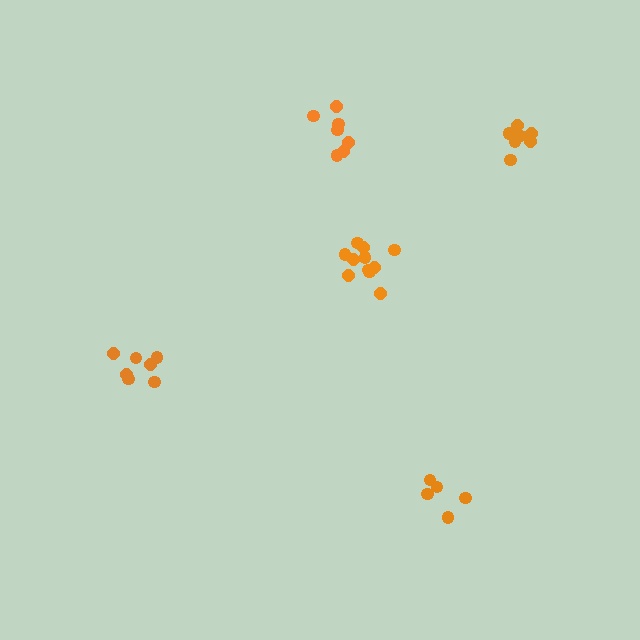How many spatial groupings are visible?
There are 5 spatial groupings.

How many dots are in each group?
Group 1: 5 dots, Group 2: 7 dots, Group 3: 11 dots, Group 4: 7 dots, Group 5: 7 dots (37 total).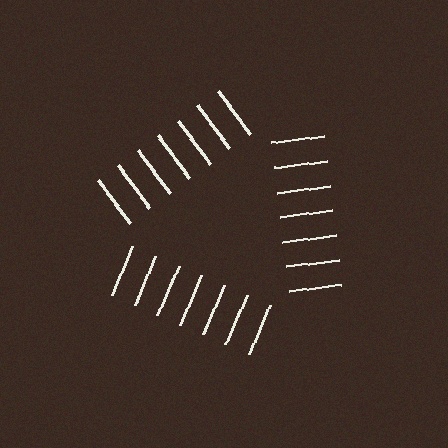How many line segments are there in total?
21 — 7 along each of the 3 edges.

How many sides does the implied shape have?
3 sides — the line-ends trace a triangle.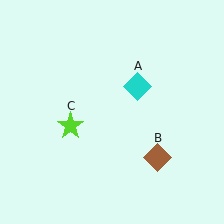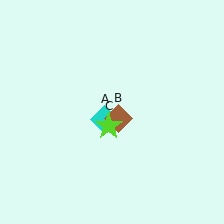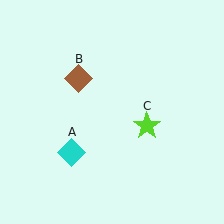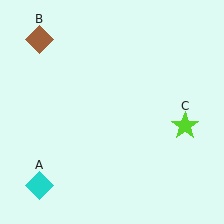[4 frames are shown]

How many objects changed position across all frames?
3 objects changed position: cyan diamond (object A), brown diamond (object B), lime star (object C).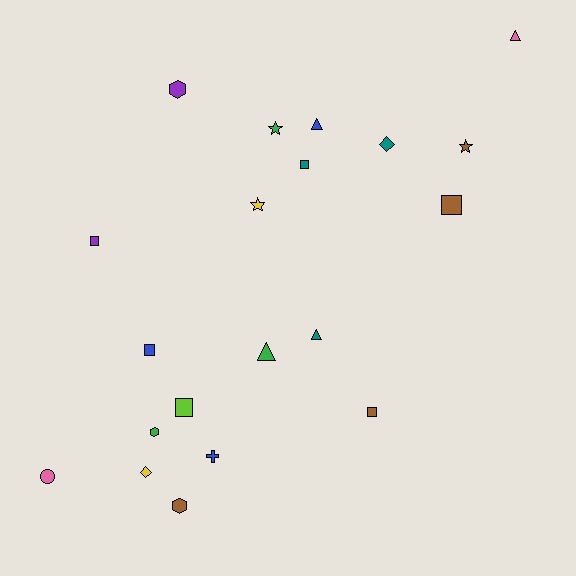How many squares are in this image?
There are 6 squares.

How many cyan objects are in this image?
There are no cyan objects.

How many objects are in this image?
There are 20 objects.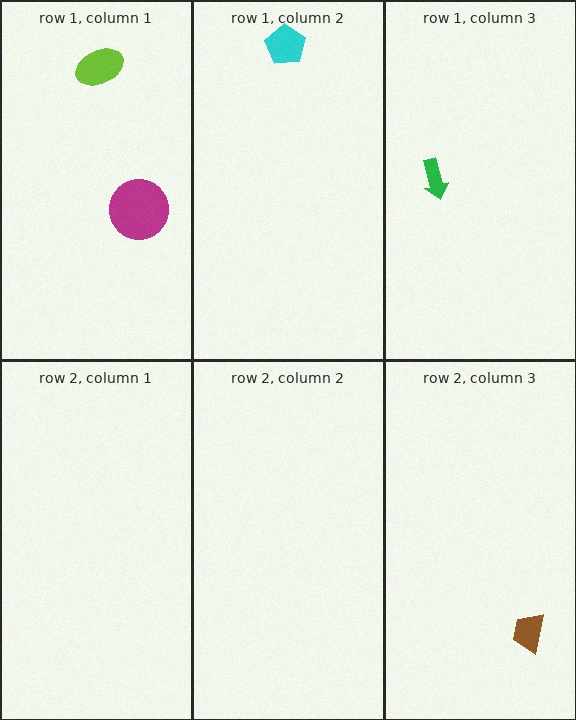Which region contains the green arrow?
The row 1, column 3 region.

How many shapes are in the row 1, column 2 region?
1.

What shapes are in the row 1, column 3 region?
The green arrow.